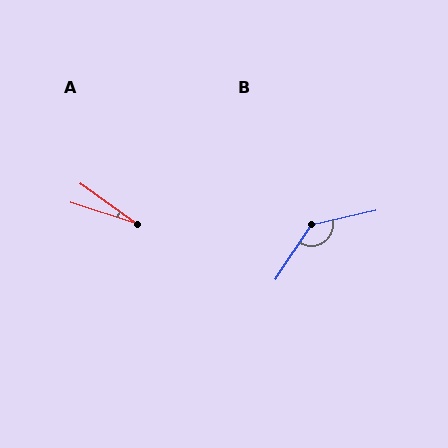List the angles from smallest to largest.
A (18°), B (137°).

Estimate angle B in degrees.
Approximately 137 degrees.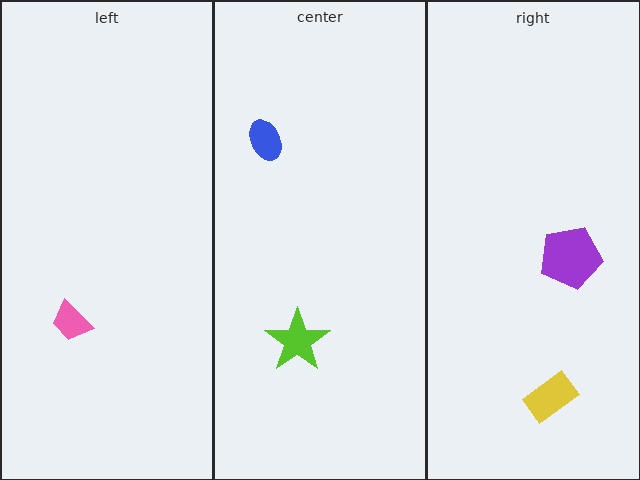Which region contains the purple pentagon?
The right region.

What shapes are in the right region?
The yellow rectangle, the purple pentagon.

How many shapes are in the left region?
1.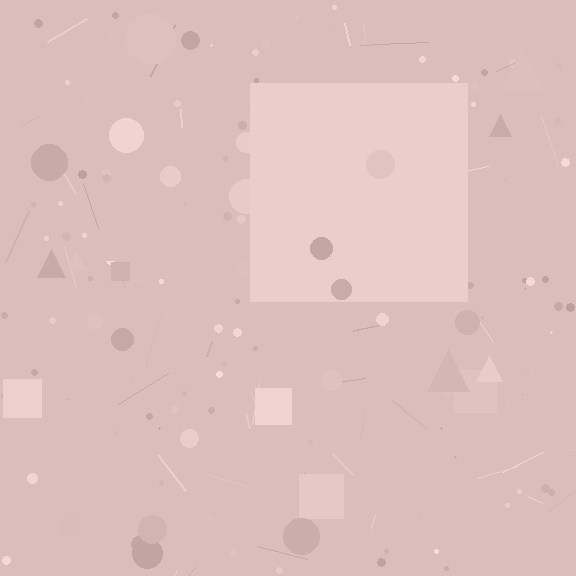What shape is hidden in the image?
A square is hidden in the image.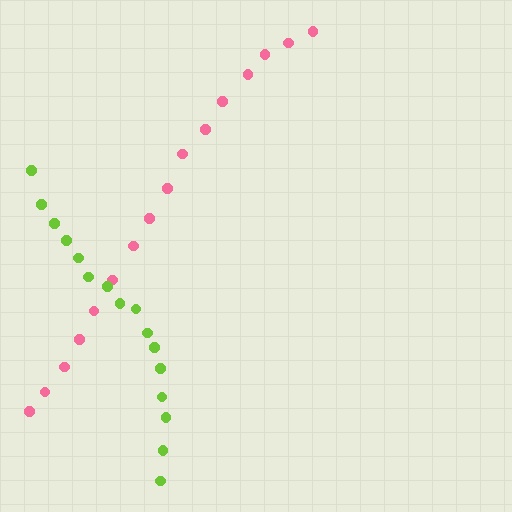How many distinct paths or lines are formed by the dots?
There are 2 distinct paths.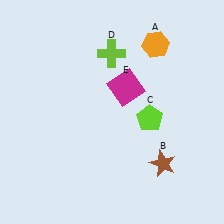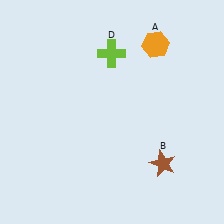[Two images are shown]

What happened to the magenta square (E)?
The magenta square (E) was removed in Image 2. It was in the top-right area of Image 1.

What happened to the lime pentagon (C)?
The lime pentagon (C) was removed in Image 2. It was in the bottom-right area of Image 1.